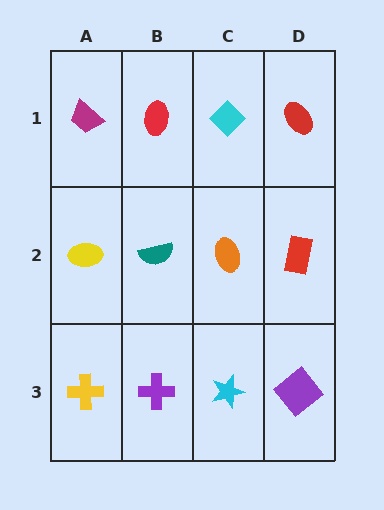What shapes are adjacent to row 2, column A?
A magenta trapezoid (row 1, column A), a yellow cross (row 3, column A), a teal semicircle (row 2, column B).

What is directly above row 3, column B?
A teal semicircle.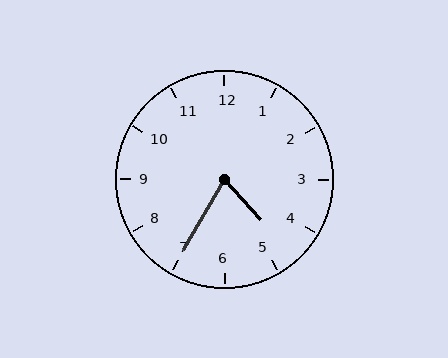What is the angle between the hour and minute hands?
Approximately 72 degrees.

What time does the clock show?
4:35.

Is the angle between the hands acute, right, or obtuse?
It is acute.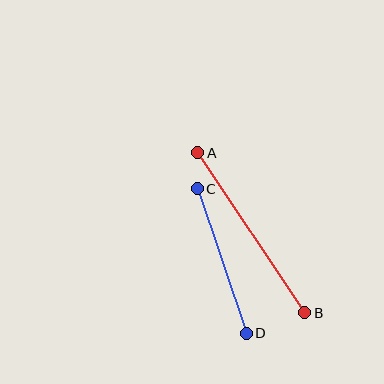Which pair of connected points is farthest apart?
Points A and B are farthest apart.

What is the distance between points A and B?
The distance is approximately 193 pixels.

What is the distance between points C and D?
The distance is approximately 153 pixels.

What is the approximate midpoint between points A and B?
The midpoint is at approximately (251, 233) pixels.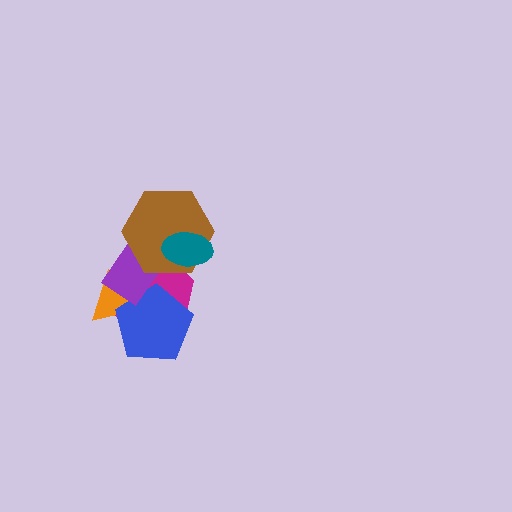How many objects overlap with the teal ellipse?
3 objects overlap with the teal ellipse.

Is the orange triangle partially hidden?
Yes, it is partially covered by another shape.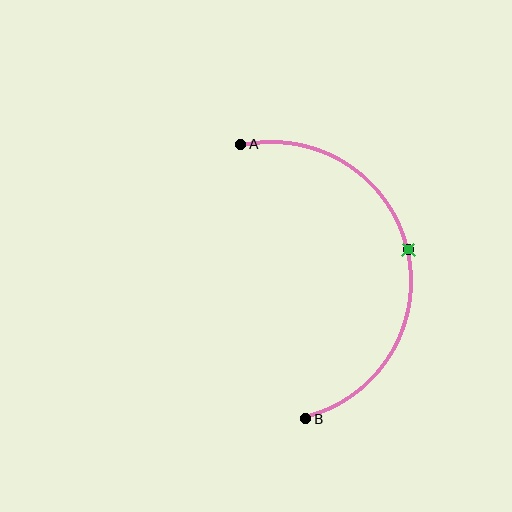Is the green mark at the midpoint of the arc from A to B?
Yes. The green mark lies on the arc at equal arc-length from both A and B — it is the arc midpoint.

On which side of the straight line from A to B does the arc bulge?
The arc bulges to the right of the straight line connecting A and B.